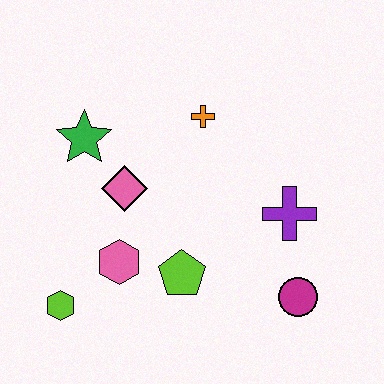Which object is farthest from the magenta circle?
The green star is farthest from the magenta circle.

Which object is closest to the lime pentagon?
The pink hexagon is closest to the lime pentagon.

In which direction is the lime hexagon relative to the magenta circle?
The lime hexagon is to the left of the magenta circle.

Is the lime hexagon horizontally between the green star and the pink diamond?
No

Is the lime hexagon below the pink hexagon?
Yes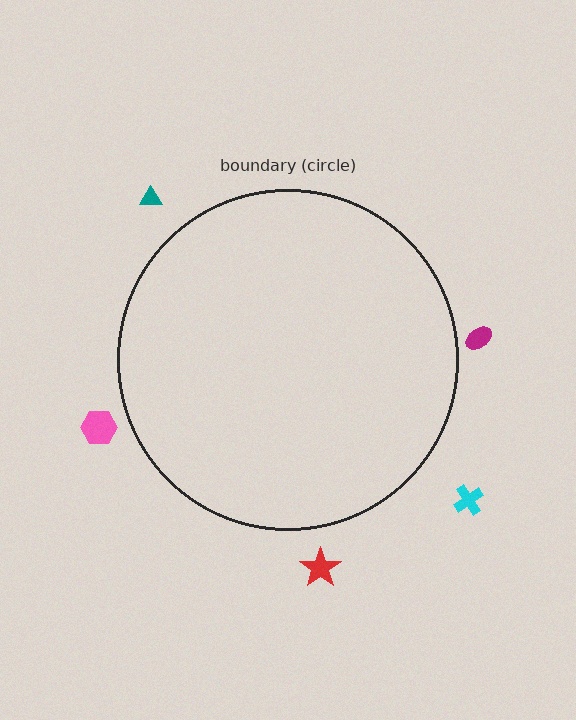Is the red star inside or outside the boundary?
Outside.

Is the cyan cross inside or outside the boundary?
Outside.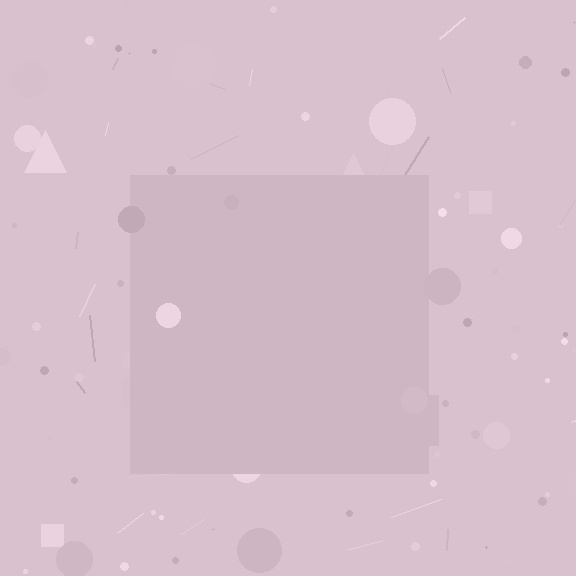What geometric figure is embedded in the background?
A square is embedded in the background.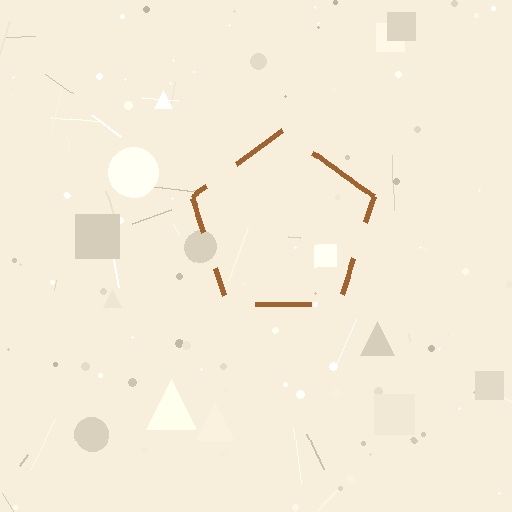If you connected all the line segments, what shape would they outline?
They would outline a pentagon.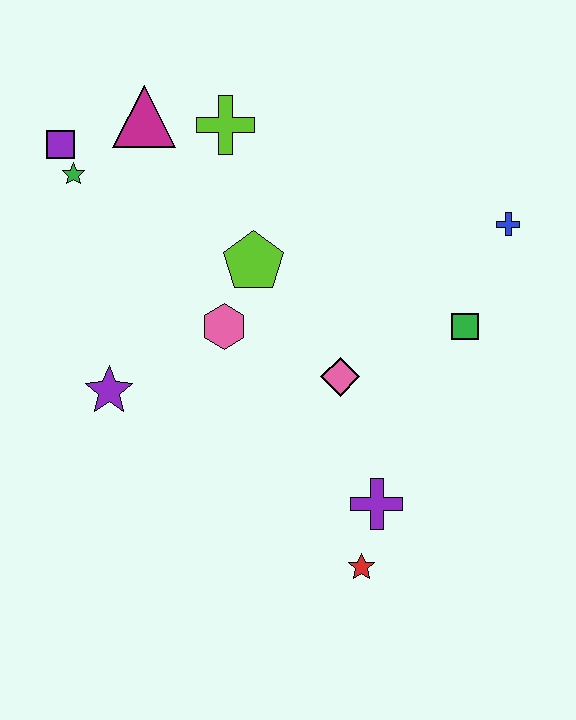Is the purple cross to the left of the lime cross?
No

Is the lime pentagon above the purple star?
Yes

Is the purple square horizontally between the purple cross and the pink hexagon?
No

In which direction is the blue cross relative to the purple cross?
The blue cross is above the purple cross.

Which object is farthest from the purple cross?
The purple square is farthest from the purple cross.